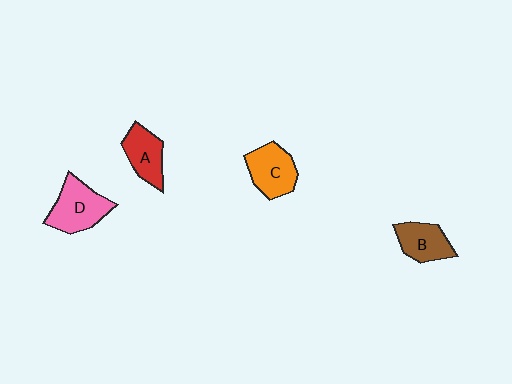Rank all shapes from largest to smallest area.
From largest to smallest: D (pink), C (orange), A (red), B (brown).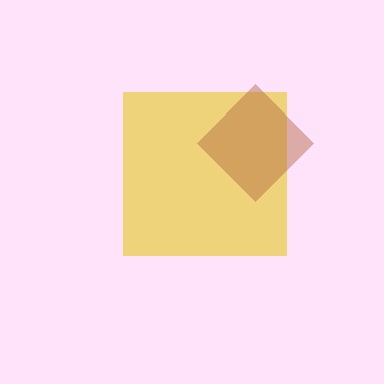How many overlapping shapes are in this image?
There are 2 overlapping shapes in the image.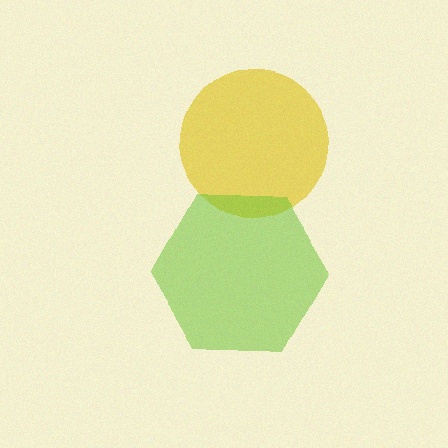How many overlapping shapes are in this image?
There are 2 overlapping shapes in the image.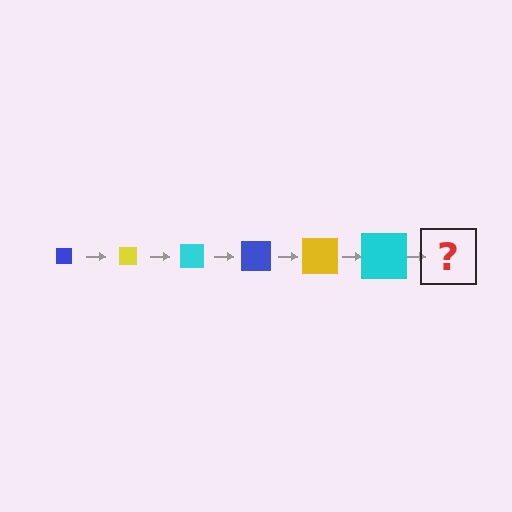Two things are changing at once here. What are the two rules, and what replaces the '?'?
The two rules are that the square grows larger each step and the color cycles through blue, yellow, and cyan. The '?' should be a blue square, larger than the previous one.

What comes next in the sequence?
The next element should be a blue square, larger than the previous one.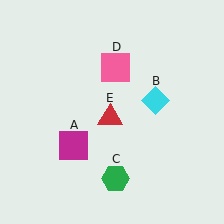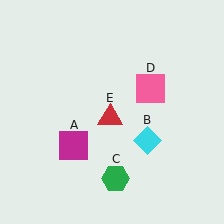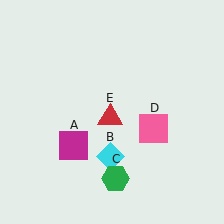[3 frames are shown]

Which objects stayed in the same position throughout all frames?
Magenta square (object A) and green hexagon (object C) and red triangle (object E) remained stationary.